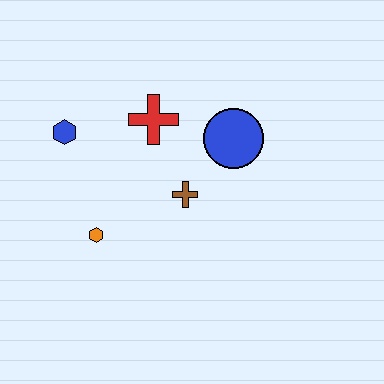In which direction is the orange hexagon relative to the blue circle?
The orange hexagon is to the left of the blue circle.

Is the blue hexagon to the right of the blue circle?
No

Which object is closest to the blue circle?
The brown cross is closest to the blue circle.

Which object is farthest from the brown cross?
The blue hexagon is farthest from the brown cross.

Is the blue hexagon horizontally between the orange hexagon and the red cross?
No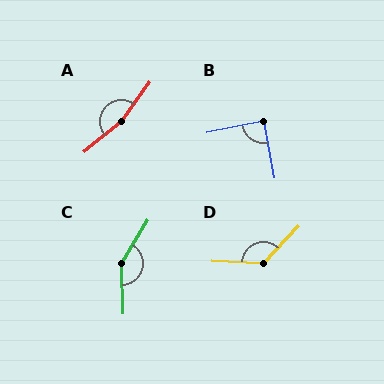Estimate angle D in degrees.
Approximately 131 degrees.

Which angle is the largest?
A, at approximately 165 degrees.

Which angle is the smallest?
B, at approximately 89 degrees.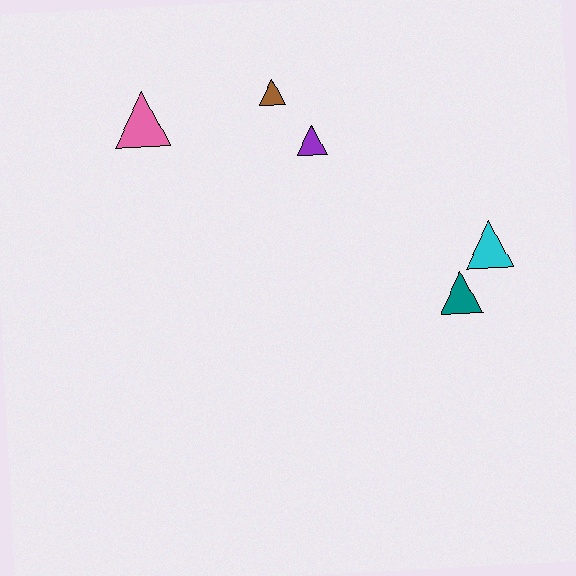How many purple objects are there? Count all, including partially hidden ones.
There is 1 purple object.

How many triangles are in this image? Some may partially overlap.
There are 5 triangles.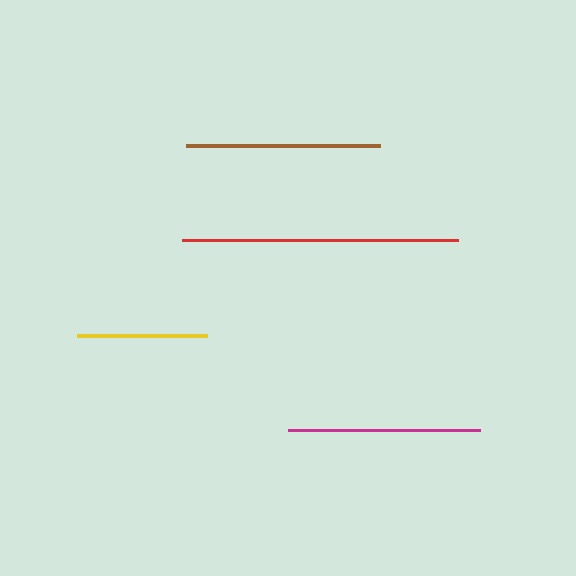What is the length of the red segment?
The red segment is approximately 276 pixels long.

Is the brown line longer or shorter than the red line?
The red line is longer than the brown line.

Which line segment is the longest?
The red line is the longest at approximately 276 pixels.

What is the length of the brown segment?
The brown segment is approximately 194 pixels long.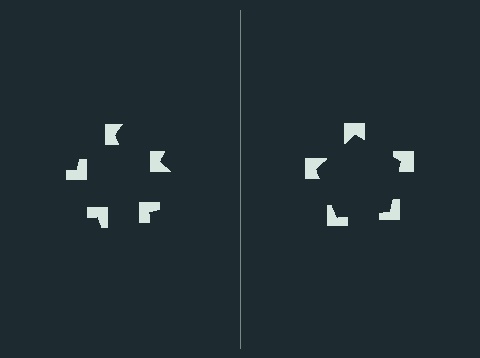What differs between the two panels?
The notched squares are positioned identically on both sides; only the wedge orientations differ. On the right they align to a pentagon; on the left they are misaligned.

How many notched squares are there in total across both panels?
10 — 5 on each side.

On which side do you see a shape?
An illusory pentagon appears on the right side. On the left side the wedge cuts are rotated, so no coherent shape forms.